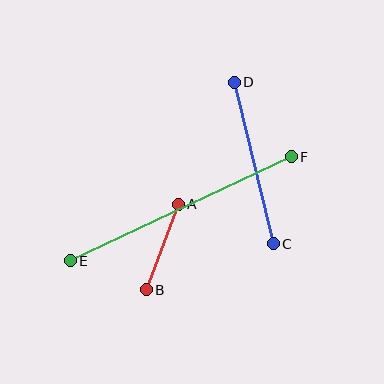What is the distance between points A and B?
The distance is approximately 91 pixels.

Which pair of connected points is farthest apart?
Points E and F are farthest apart.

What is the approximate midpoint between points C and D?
The midpoint is at approximately (254, 163) pixels.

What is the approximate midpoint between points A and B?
The midpoint is at approximately (162, 247) pixels.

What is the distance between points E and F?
The distance is approximately 244 pixels.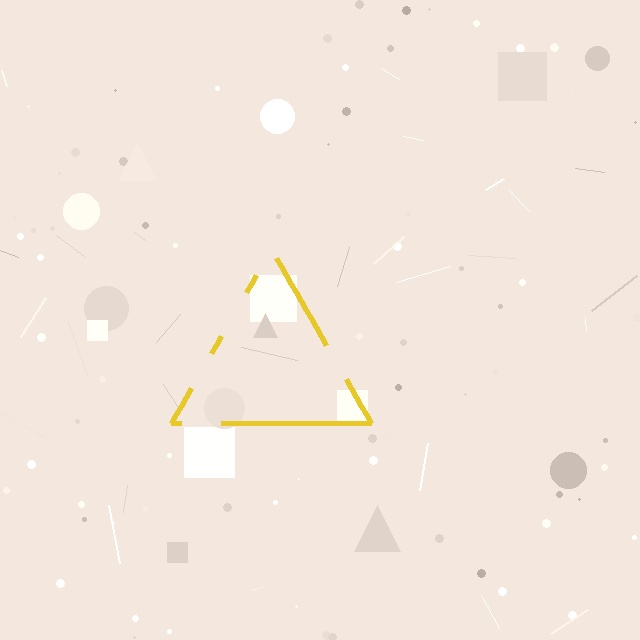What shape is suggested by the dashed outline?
The dashed outline suggests a triangle.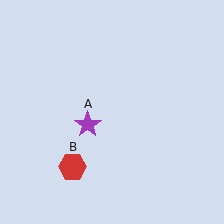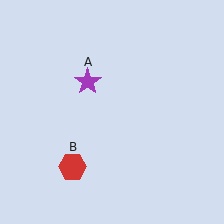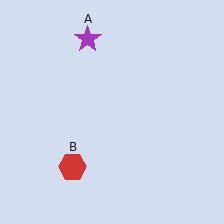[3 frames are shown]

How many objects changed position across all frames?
1 object changed position: purple star (object A).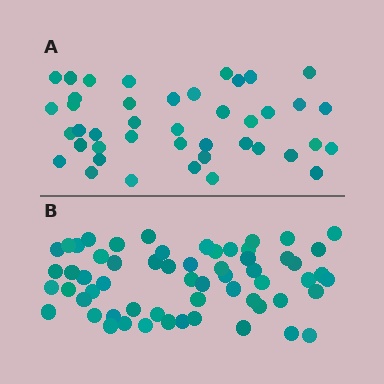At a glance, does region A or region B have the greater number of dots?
Region B (the bottom region) has more dots.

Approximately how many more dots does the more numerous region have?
Region B has approximately 20 more dots than region A.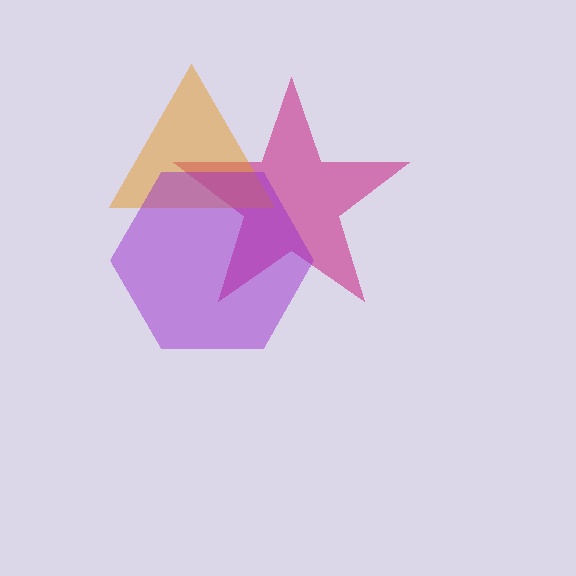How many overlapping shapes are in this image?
There are 3 overlapping shapes in the image.